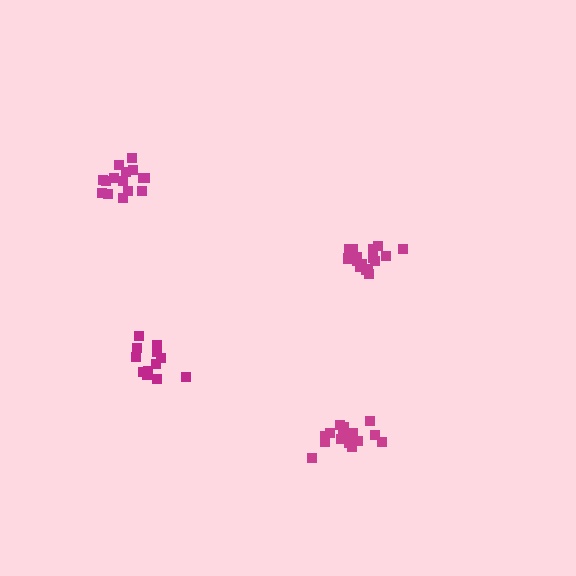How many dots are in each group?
Group 1: 12 dots, Group 2: 16 dots, Group 3: 18 dots, Group 4: 15 dots (61 total).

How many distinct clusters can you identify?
There are 4 distinct clusters.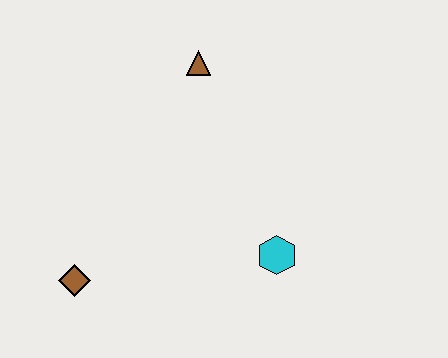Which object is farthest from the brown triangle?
The brown diamond is farthest from the brown triangle.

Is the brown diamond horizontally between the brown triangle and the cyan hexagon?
No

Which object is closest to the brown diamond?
The cyan hexagon is closest to the brown diamond.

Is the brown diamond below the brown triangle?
Yes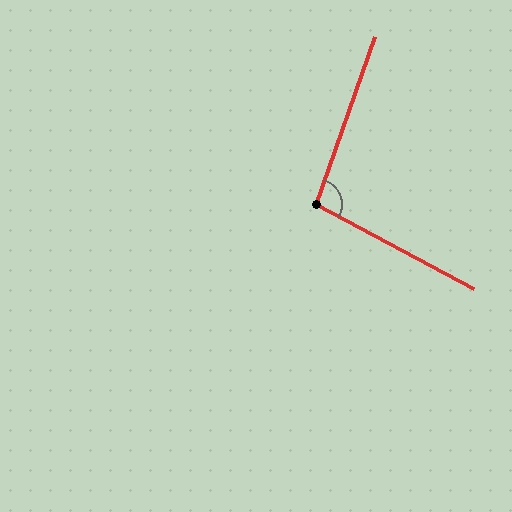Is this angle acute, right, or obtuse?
It is obtuse.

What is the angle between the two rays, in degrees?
Approximately 99 degrees.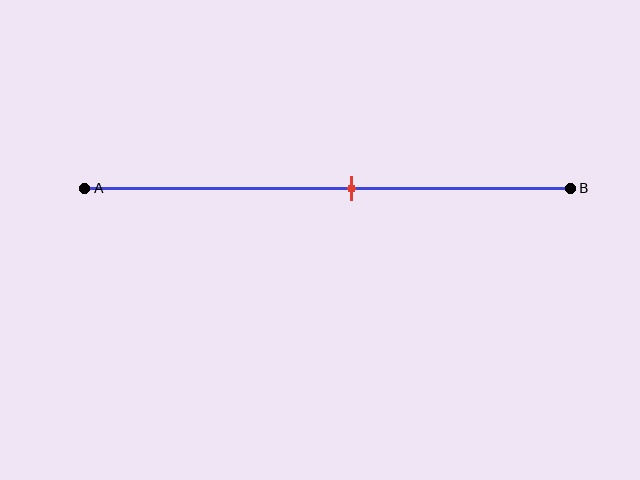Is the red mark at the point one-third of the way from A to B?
No, the mark is at about 55% from A, not at the 33% one-third point.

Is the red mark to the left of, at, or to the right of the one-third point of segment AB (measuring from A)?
The red mark is to the right of the one-third point of segment AB.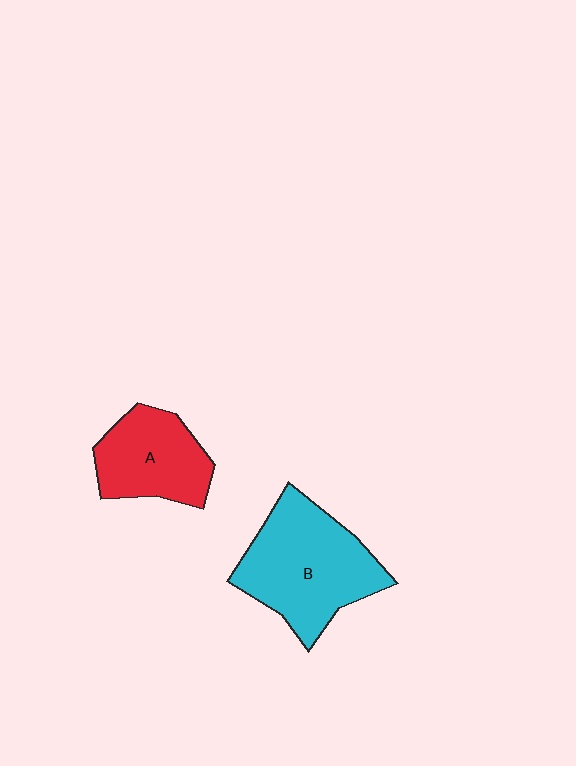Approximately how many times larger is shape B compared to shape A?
Approximately 1.5 times.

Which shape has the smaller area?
Shape A (red).